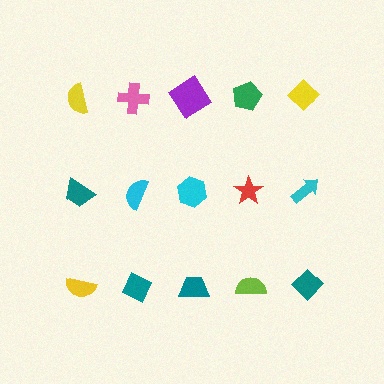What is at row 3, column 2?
A teal diamond.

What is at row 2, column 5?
A cyan arrow.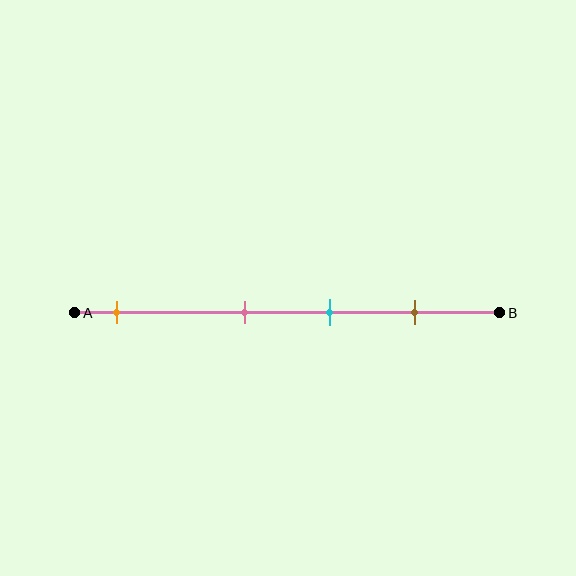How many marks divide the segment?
There are 4 marks dividing the segment.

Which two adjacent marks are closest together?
The pink and cyan marks are the closest adjacent pair.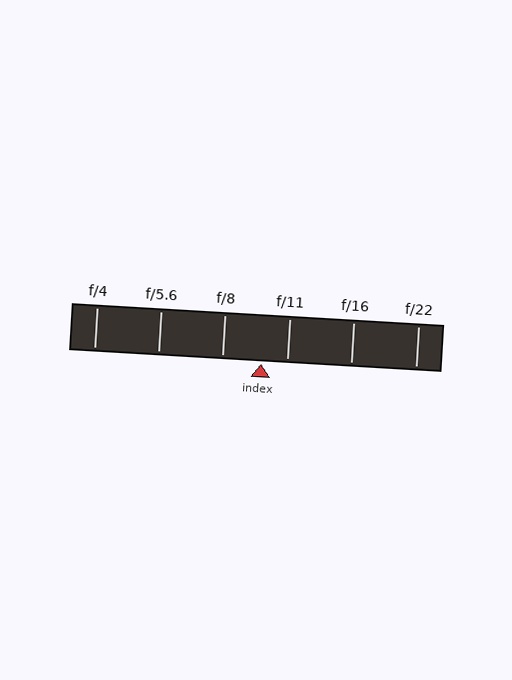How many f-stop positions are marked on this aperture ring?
There are 6 f-stop positions marked.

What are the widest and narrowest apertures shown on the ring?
The widest aperture shown is f/4 and the narrowest is f/22.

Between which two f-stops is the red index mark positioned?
The index mark is between f/8 and f/11.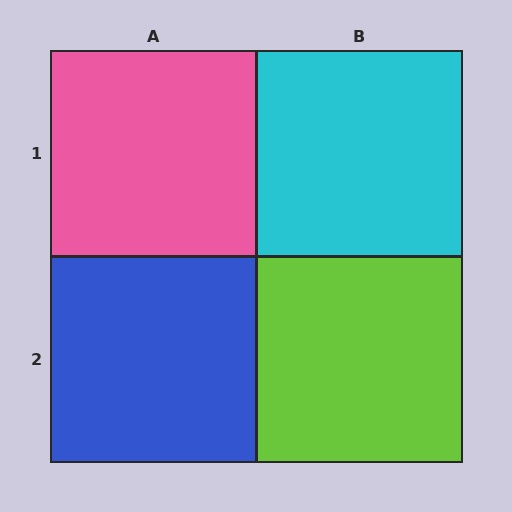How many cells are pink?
1 cell is pink.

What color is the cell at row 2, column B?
Lime.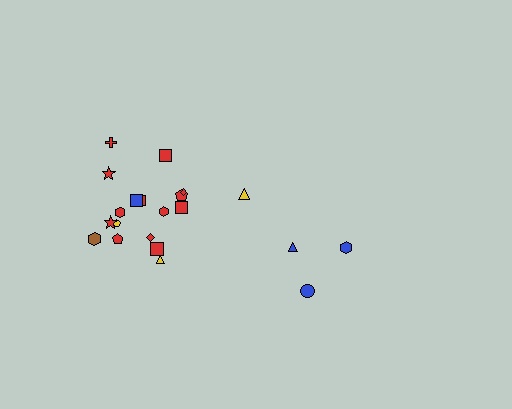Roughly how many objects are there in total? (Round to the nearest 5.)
Roughly 20 objects in total.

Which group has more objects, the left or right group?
The left group.